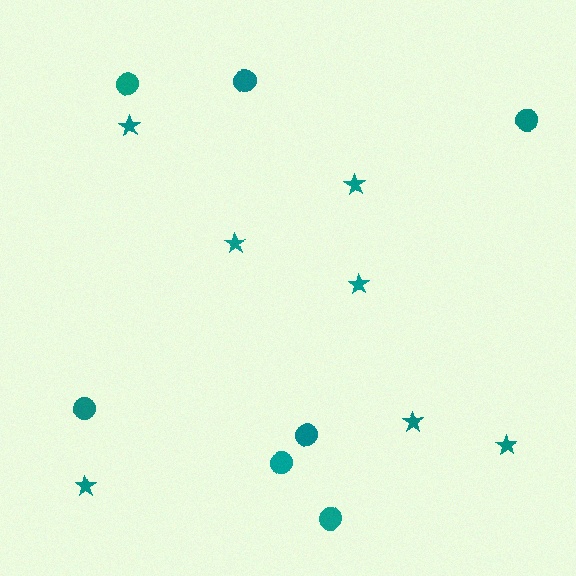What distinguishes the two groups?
There are 2 groups: one group of circles (7) and one group of stars (7).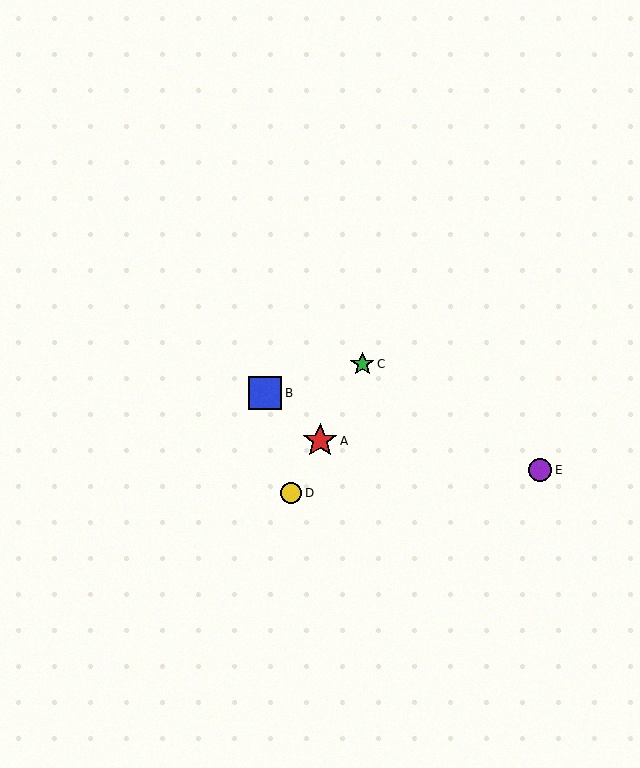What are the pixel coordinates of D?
Object D is at (291, 493).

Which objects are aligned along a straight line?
Objects A, C, D are aligned along a straight line.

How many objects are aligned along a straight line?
3 objects (A, C, D) are aligned along a straight line.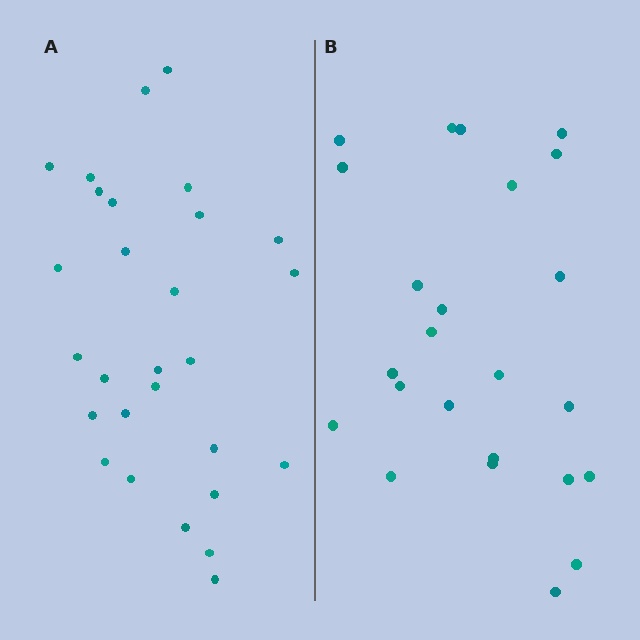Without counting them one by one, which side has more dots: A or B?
Region A (the left region) has more dots.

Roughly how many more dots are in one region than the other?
Region A has about 4 more dots than region B.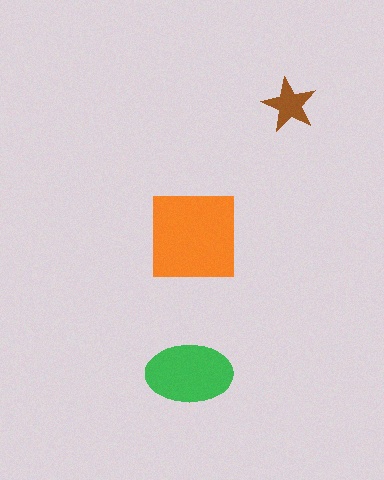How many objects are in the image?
There are 3 objects in the image.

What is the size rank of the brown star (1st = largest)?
3rd.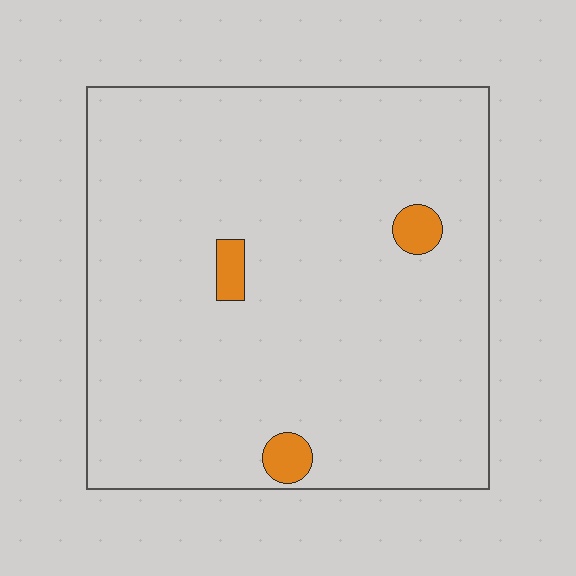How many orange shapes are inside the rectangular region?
3.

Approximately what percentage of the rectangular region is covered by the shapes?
Approximately 5%.